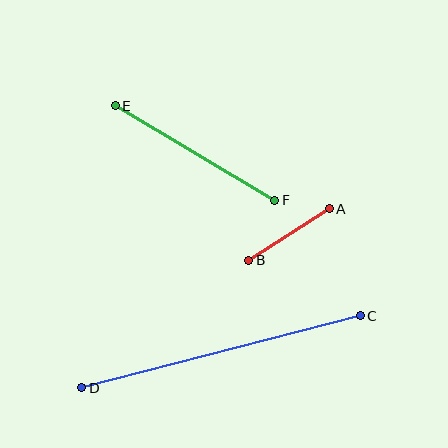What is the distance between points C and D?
The distance is approximately 288 pixels.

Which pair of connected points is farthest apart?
Points C and D are farthest apart.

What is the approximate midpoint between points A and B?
The midpoint is at approximately (289, 234) pixels.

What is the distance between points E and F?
The distance is approximately 185 pixels.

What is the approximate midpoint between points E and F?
The midpoint is at approximately (195, 153) pixels.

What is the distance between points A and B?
The distance is approximately 96 pixels.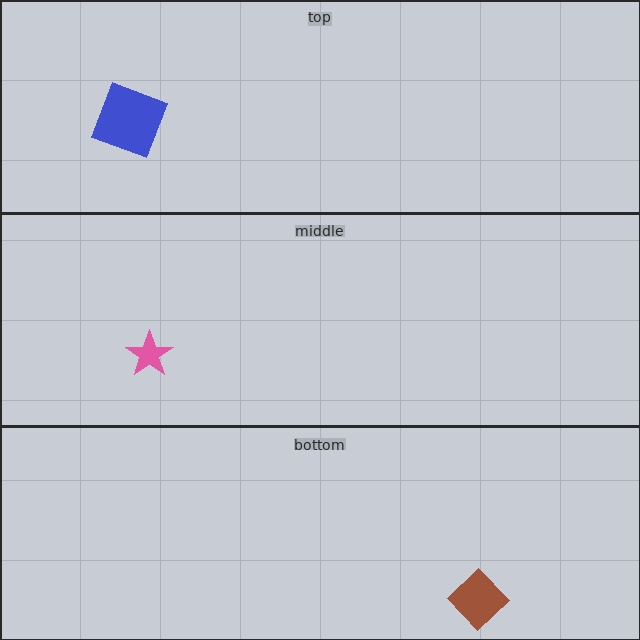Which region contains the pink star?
The middle region.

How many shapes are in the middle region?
1.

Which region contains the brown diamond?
The bottom region.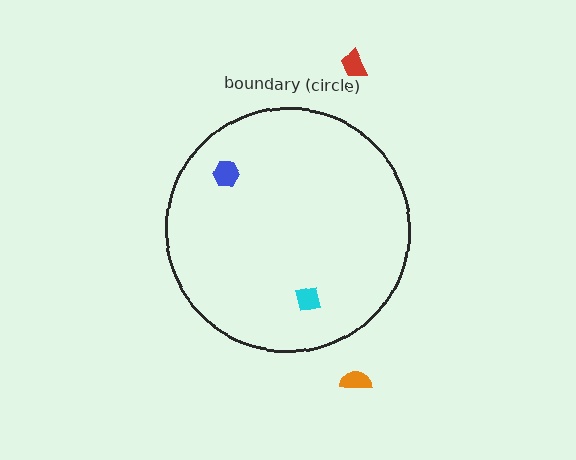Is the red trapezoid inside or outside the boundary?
Outside.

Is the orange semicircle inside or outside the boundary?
Outside.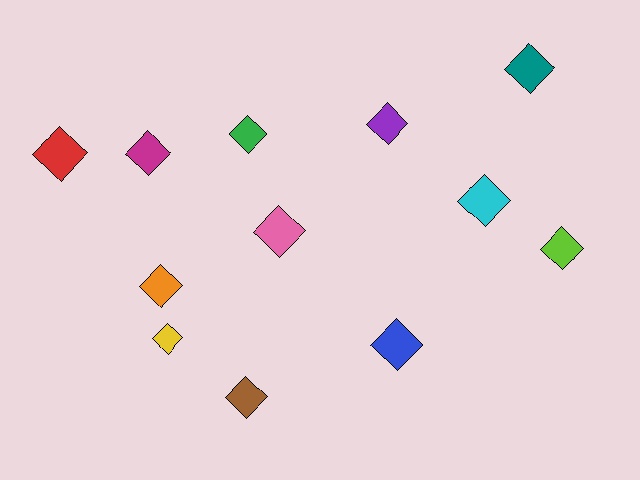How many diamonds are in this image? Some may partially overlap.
There are 12 diamonds.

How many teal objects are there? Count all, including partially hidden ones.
There is 1 teal object.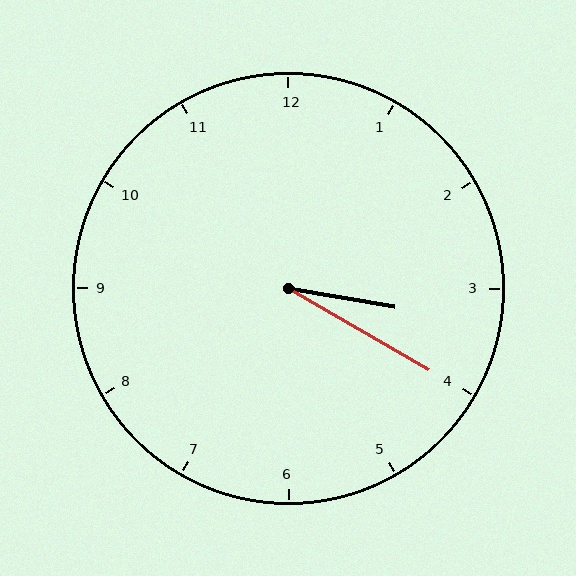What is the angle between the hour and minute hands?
Approximately 20 degrees.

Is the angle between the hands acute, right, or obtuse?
It is acute.